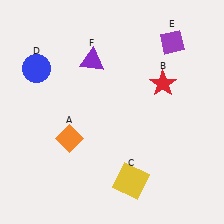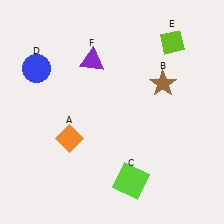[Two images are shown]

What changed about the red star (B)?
In Image 1, B is red. In Image 2, it changed to brown.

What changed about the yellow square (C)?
In Image 1, C is yellow. In Image 2, it changed to lime.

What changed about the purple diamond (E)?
In Image 1, E is purple. In Image 2, it changed to lime.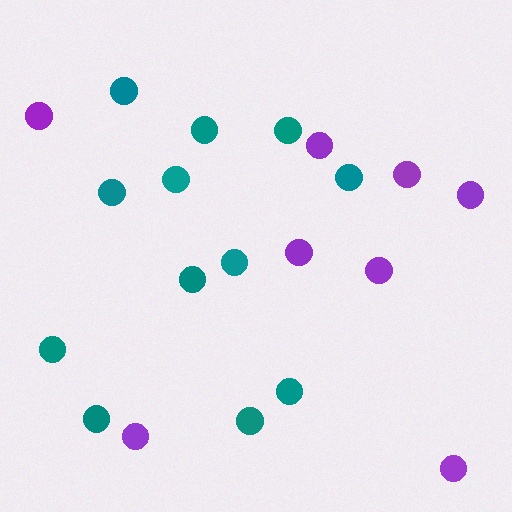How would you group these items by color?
There are 2 groups: one group of teal circles (12) and one group of purple circles (8).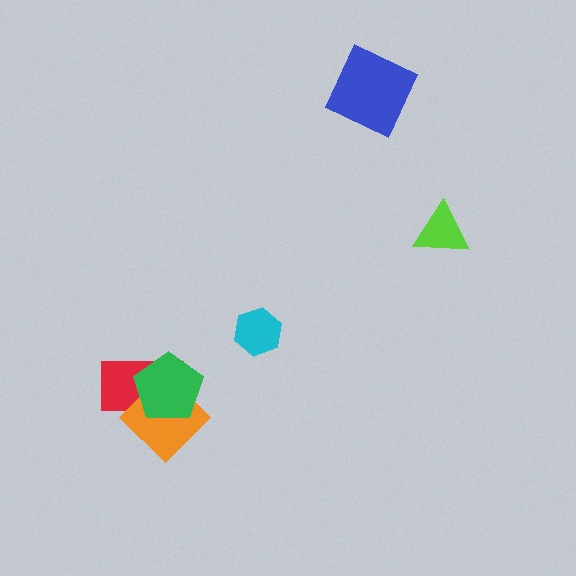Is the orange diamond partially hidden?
Yes, it is partially covered by another shape.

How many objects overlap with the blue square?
0 objects overlap with the blue square.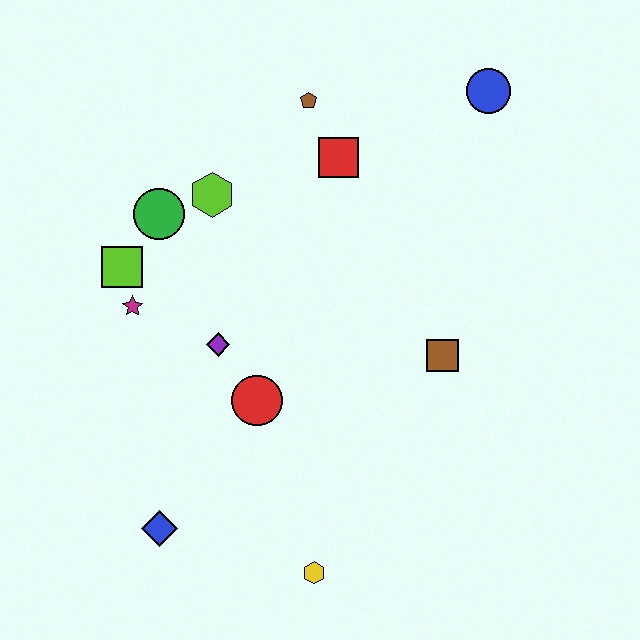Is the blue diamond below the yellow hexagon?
No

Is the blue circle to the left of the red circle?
No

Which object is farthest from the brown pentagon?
The yellow hexagon is farthest from the brown pentagon.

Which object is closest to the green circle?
The lime hexagon is closest to the green circle.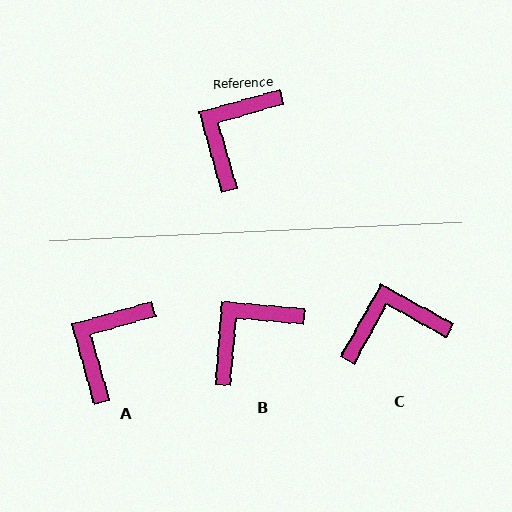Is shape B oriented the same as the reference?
No, it is off by about 21 degrees.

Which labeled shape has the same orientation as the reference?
A.